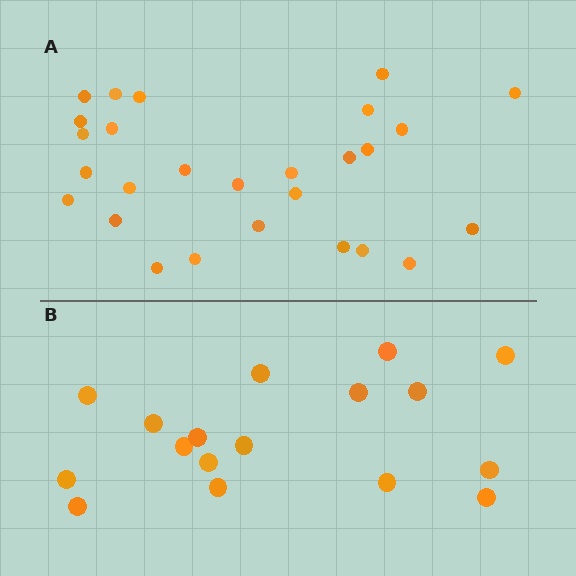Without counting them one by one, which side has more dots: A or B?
Region A (the top region) has more dots.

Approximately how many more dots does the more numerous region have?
Region A has roughly 10 or so more dots than region B.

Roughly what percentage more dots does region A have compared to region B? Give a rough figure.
About 60% more.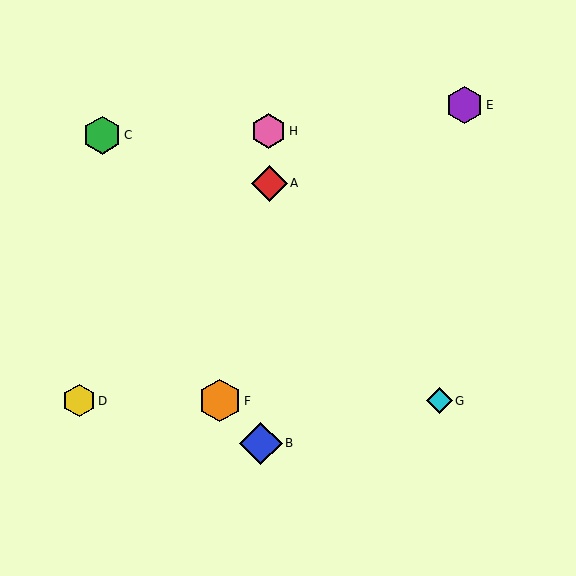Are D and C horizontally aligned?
No, D is at y≈401 and C is at y≈135.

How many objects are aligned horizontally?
3 objects (D, F, G) are aligned horizontally.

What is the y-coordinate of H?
Object H is at y≈131.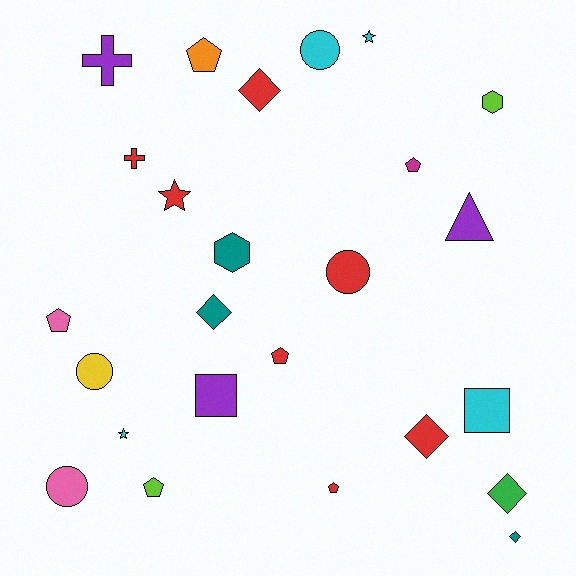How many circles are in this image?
There are 4 circles.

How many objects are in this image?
There are 25 objects.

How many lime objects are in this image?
There are 2 lime objects.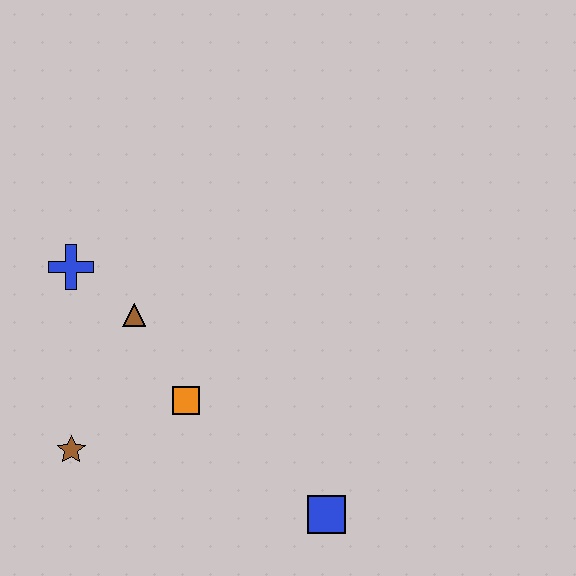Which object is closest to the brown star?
The orange square is closest to the brown star.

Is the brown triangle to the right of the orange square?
No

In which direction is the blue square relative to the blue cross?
The blue square is to the right of the blue cross.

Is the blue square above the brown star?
No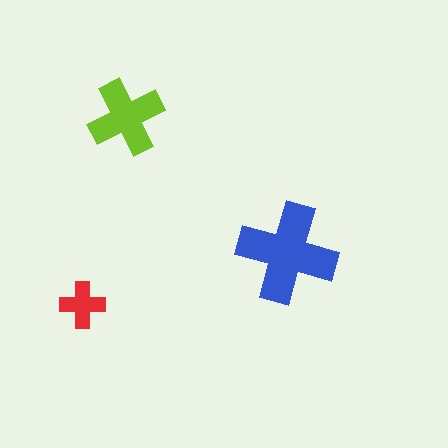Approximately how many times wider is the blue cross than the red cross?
About 2 times wider.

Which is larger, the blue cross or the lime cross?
The blue one.